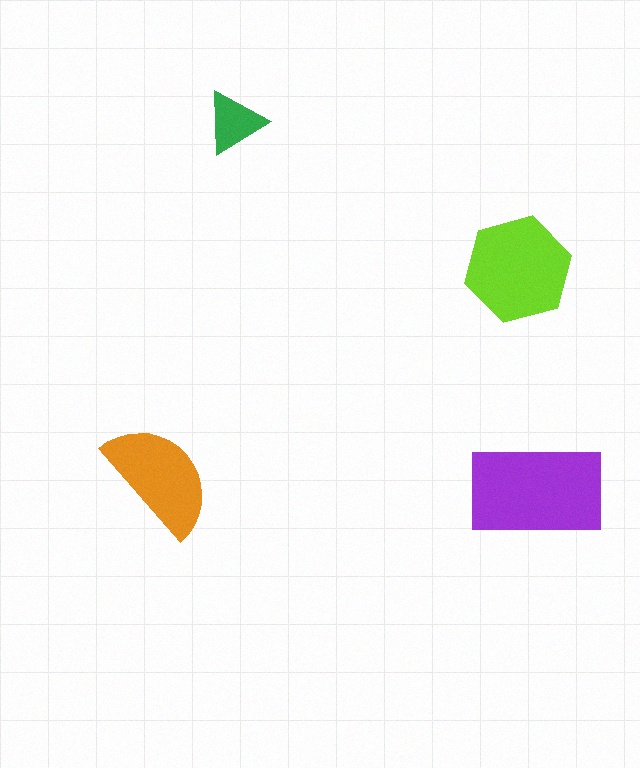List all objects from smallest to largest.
The green triangle, the orange semicircle, the lime hexagon, the purple rectangle.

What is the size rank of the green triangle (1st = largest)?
4th.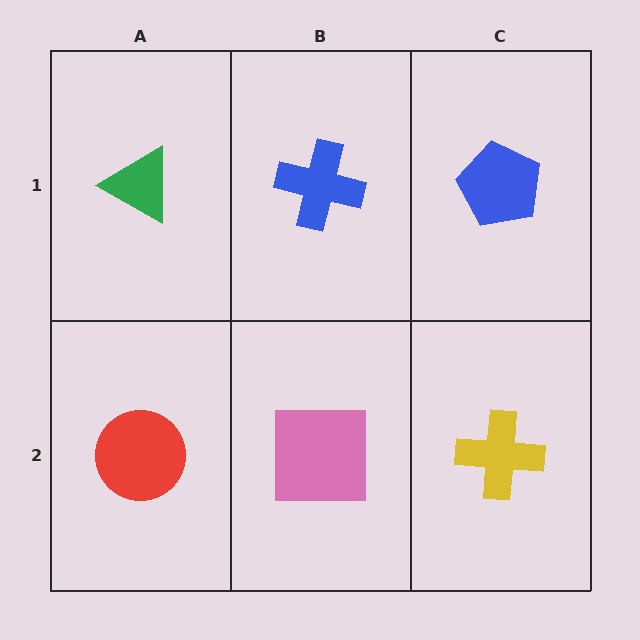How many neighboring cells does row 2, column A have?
2.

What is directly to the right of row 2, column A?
A pink square.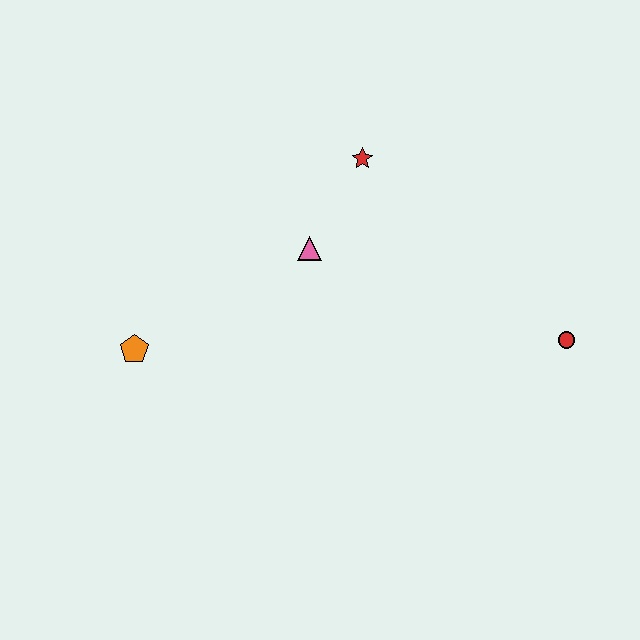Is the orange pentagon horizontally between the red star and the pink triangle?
No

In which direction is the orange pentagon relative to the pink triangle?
The orange pentagon is to the left of the pink triangle.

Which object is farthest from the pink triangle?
The red circle is farthest from the pink triangle.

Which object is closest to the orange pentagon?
The pink triangle is closest to the orange pentagon.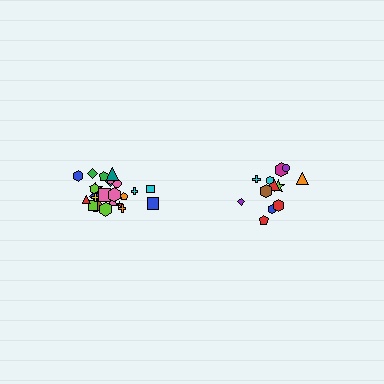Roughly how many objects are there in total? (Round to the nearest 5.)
Roughly 35 objects in total.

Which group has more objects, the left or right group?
The left group.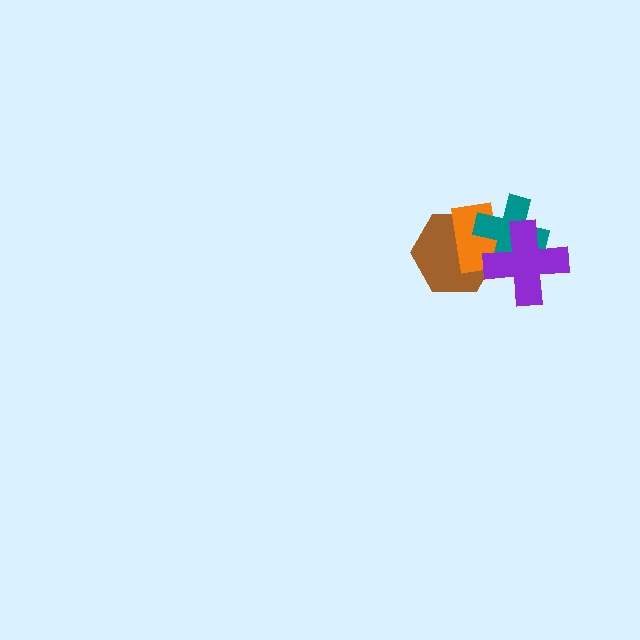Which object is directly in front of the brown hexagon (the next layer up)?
The orange rectangle is directly in front of the brown hexagon.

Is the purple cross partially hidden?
No, no other shape covers it.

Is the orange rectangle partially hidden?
Yes, it is partially covered by another shape.